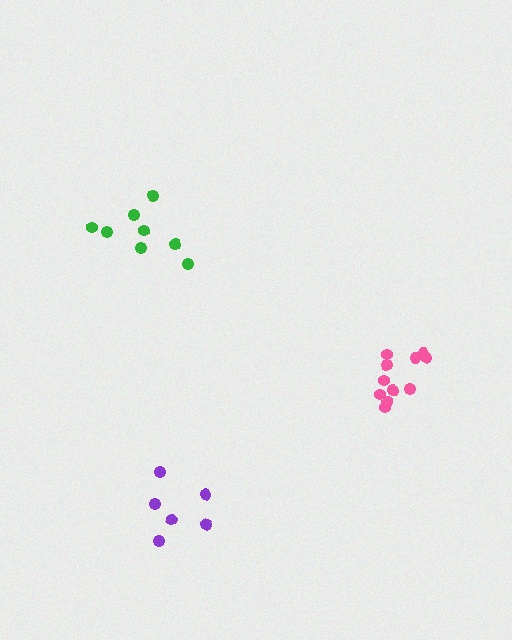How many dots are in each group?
Group 1: 11 dots, Group 2: 8 dots, Group 3: 6 dots (25 total).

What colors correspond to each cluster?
The clusters are colored: pink, green, purple.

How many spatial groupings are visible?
There are 3 spatial groupings.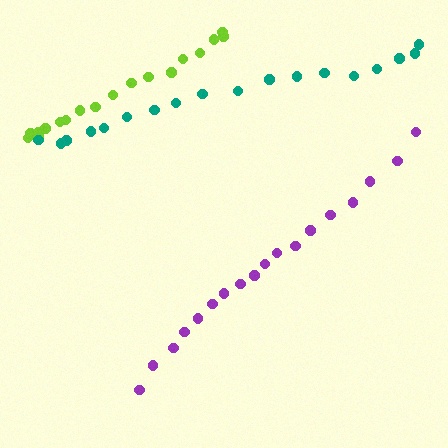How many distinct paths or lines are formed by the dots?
There are 3 distinct paths.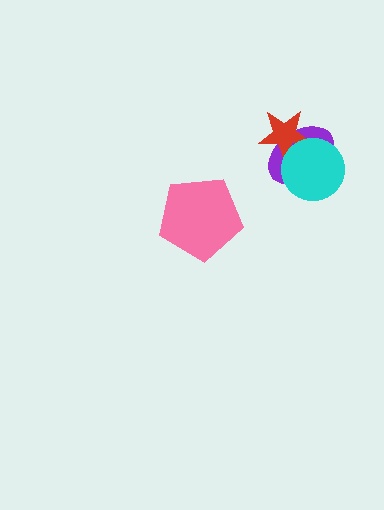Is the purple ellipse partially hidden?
Yes, it is partially covered by another shape.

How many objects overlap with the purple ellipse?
2 objects overlap with the purple ellipse.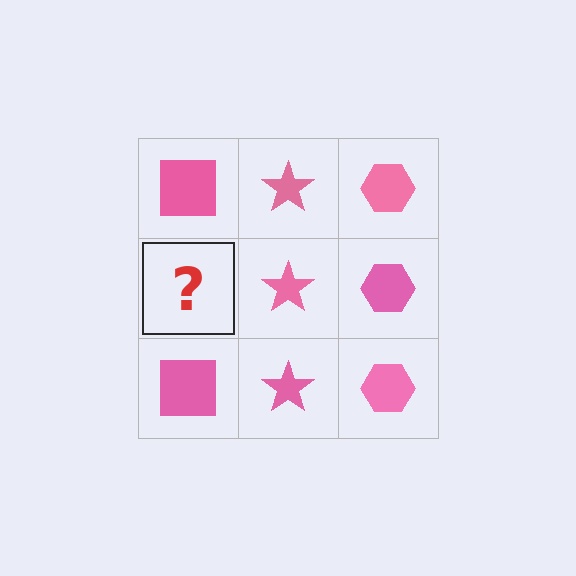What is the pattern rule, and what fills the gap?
The rule is that each column has a consistent shape. The gap should be filled with a pink square.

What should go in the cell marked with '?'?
The missing cell should contain a pink square.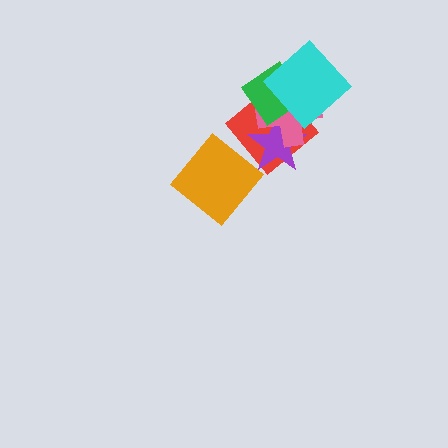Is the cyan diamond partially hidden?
No, no other shape covers it.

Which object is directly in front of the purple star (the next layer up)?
The pink cross is directly in front of the purple star.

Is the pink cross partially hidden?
Yes, it is partially covered by another shape.